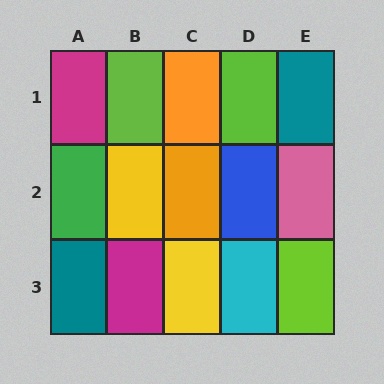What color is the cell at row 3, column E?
Lime.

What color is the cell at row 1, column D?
Lime.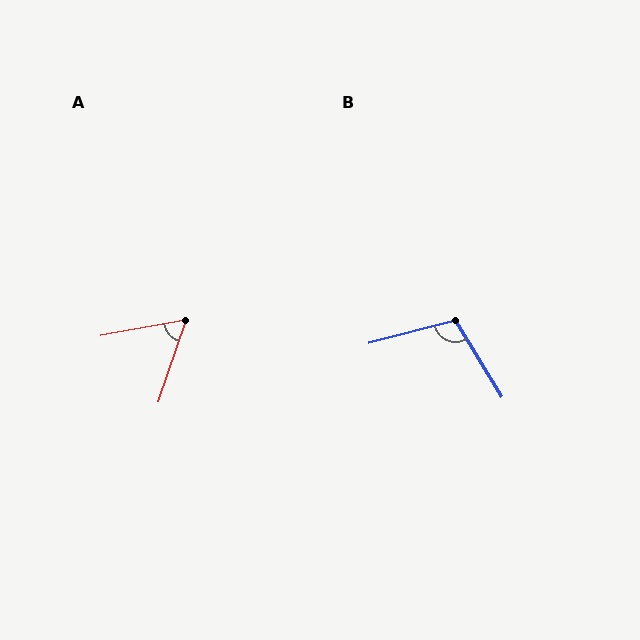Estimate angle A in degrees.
Approximately 61 degrees.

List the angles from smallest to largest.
A (61°), B (107°).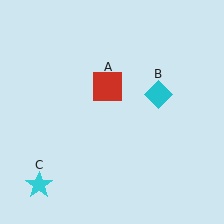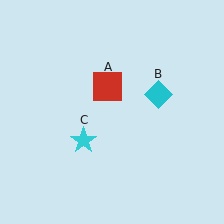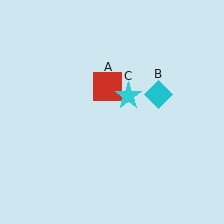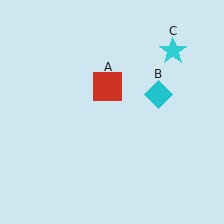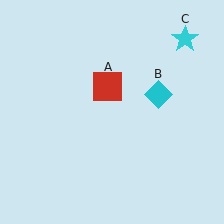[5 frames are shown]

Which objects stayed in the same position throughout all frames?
Red square (object A) and cyan diamond (object B) remained stationary.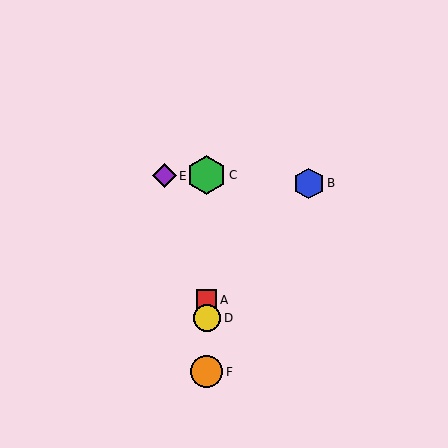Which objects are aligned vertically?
Objects A, C, D, F are aligned vertically.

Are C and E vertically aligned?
No, C is at x≈207 and E is at x≈164.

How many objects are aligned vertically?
4 objects (A, C, D, F) are aligned vertically.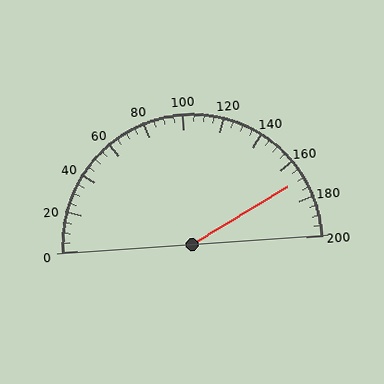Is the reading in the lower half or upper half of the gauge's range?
The reading is in the upper half of the range (0 to 200).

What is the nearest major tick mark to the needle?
The nearest major tick mark is 160.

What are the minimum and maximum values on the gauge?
The gauge ranges from 0 to 200.